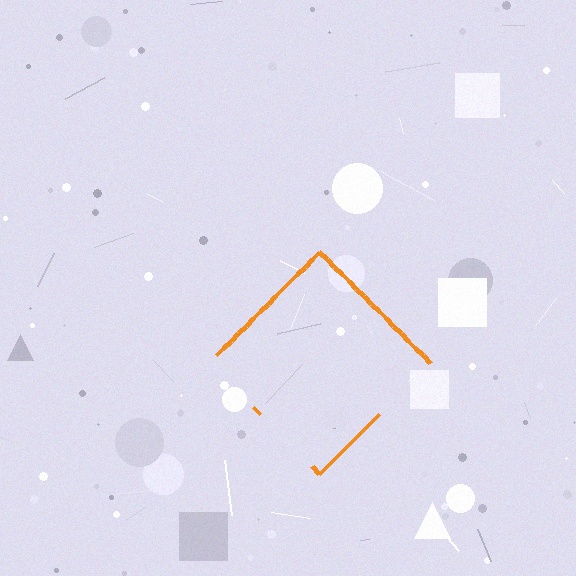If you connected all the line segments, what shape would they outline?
They would outline a diamond.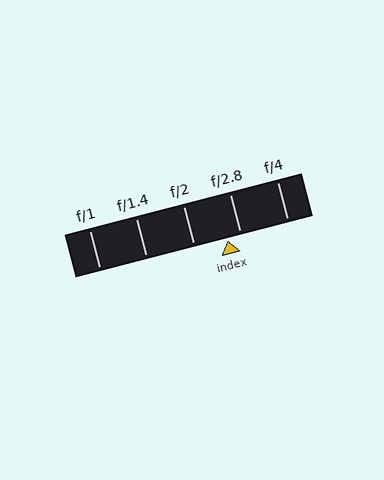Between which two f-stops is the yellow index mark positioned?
The index mark is between f/2 and f/2.8.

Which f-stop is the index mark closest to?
The index mark is closest to f/2.8.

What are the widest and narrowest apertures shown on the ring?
The widest aperture shown is f/1 and the narrowest is f/4.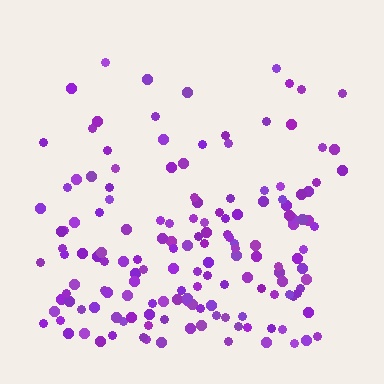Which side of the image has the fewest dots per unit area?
The top.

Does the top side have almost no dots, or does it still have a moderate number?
Still a moderate number, just noticeably fewer than the bottom.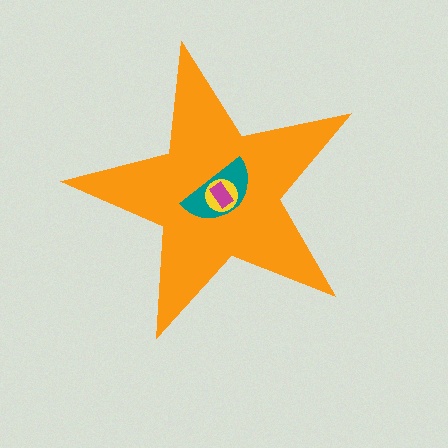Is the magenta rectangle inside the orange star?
Yes.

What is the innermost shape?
The magenta rectangle.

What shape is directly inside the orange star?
The teal semicircle.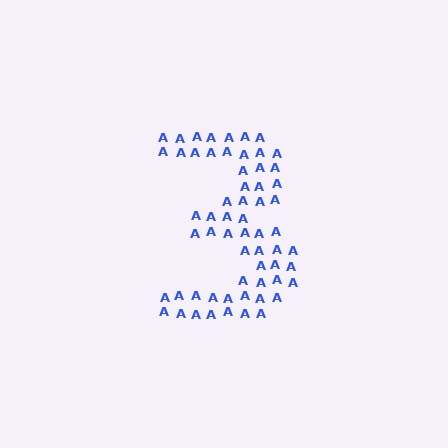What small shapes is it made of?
It is made of small letter A's.